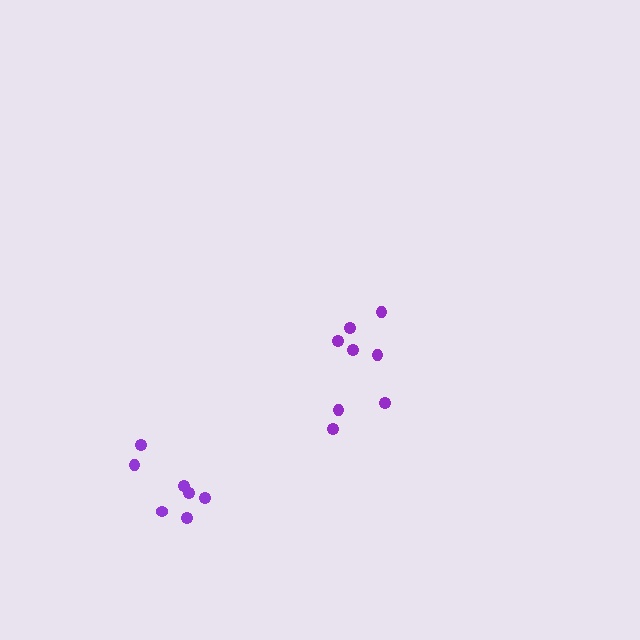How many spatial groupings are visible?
There are 2 spatial groupings.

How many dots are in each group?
Group 1: 8 dots, Group 2: 7 dots (15 total).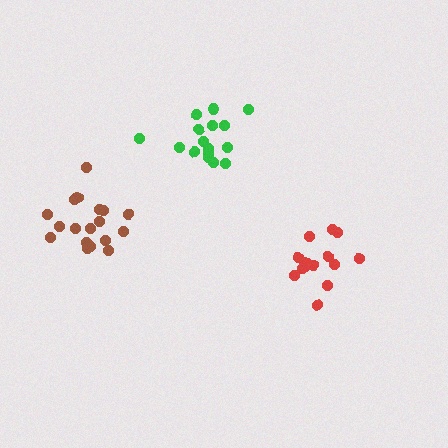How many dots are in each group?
Group 1: 15 dots, Group 2: 16 dots, Group 3: 18 dots (49 total).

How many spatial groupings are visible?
There are 3 spatial groupings.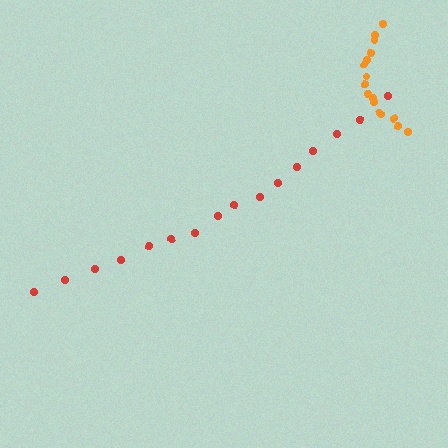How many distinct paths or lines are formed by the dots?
There are 2 distinct paths.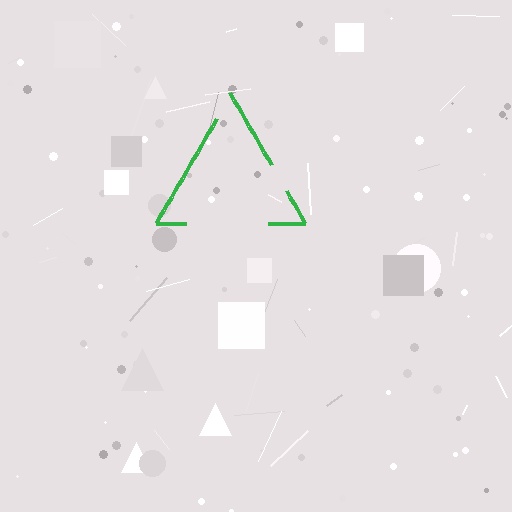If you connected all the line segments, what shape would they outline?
They would outline a triangle.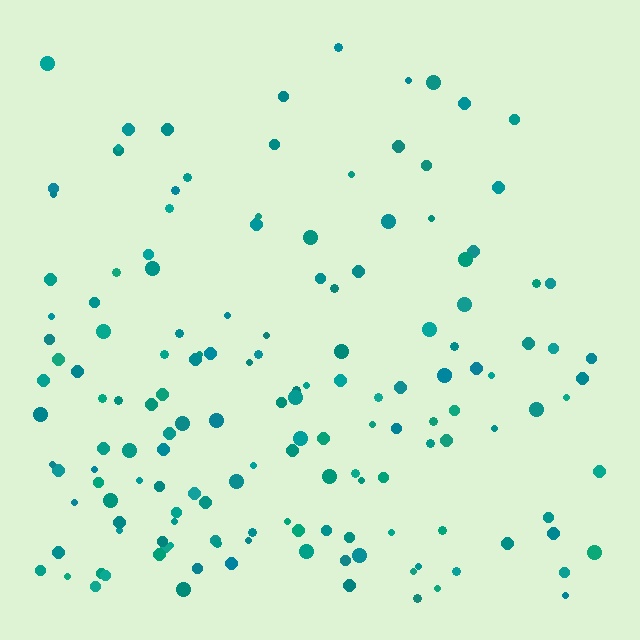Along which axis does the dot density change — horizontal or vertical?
Vertical.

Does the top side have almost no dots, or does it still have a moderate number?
Still a moderate number, just noticeably fewer than the bottom.